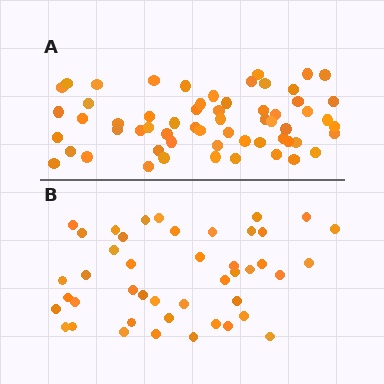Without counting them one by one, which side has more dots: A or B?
Region A (the top region) has more dots.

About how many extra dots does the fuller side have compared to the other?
Region A has approximately 15 more dots than region B.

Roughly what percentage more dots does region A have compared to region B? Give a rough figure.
About 35% more.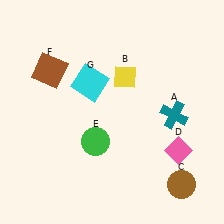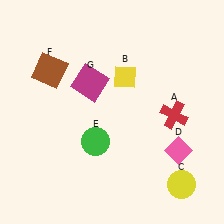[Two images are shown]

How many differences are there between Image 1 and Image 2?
There are 3 differences between the two images.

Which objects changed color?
A changed from teal to red. C changed from brown to yellow. G changed from cyan to magenta.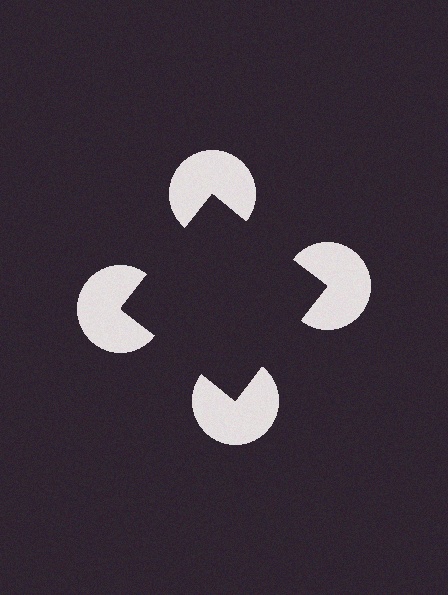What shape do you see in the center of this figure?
An illusory square — its edges are inferred from the aligned wedge cuts in the pac-man discs, not physically drawn.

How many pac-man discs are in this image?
There are 4 — one at each vertex of the illusory square.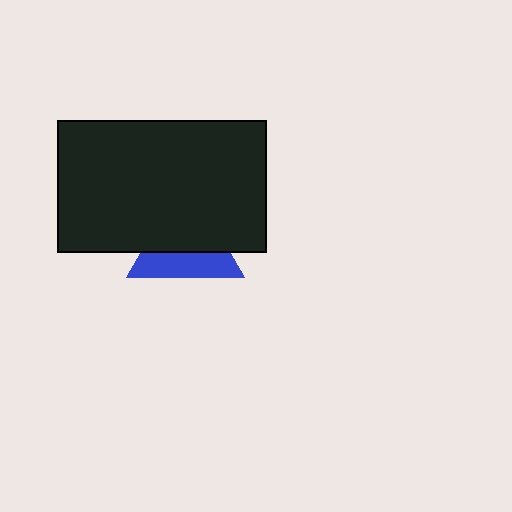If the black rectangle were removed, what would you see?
You would see the complete blue triangle.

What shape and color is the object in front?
The object in front is a black rectangle.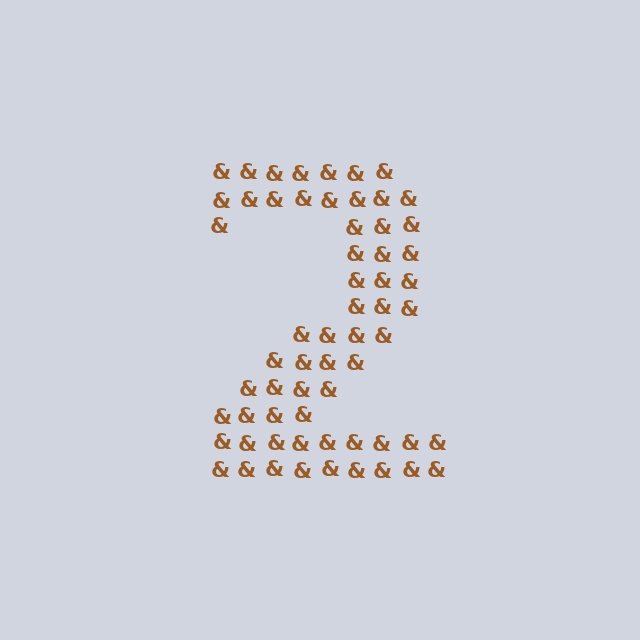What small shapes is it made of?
It is made of small ampersands.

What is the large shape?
The large shape is the digit 2.